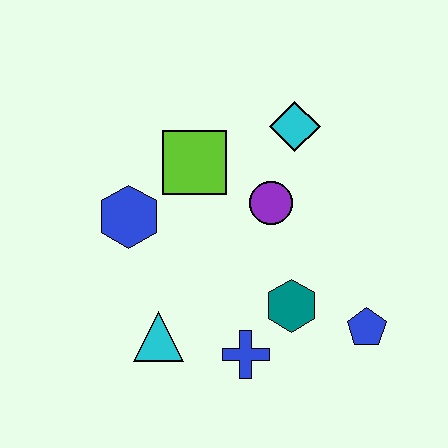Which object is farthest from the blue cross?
The cyan diamond is farthest from the blue cross.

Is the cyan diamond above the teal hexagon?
Yes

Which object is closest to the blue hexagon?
The lime square is closest to the blue hexagon.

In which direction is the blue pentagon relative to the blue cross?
The blue pentagon is to the right of the blue cross.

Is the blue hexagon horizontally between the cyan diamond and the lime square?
No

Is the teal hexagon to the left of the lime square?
No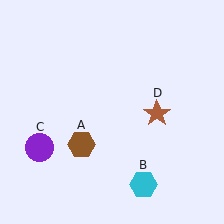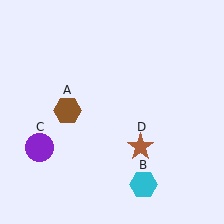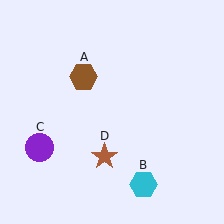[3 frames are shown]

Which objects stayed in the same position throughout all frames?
Cyan hexagon (object B) and purple circle (object C) remained stationary.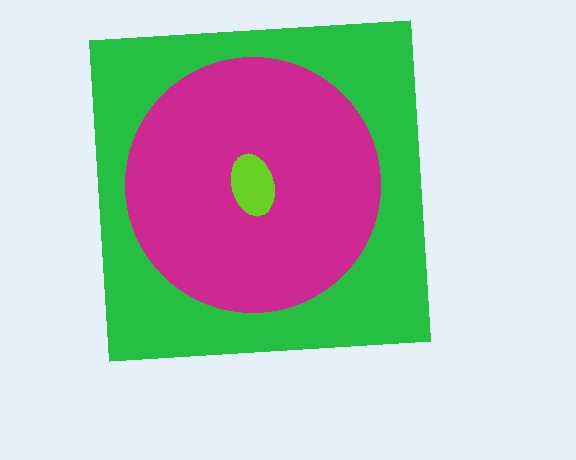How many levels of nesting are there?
3.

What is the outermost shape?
The green square.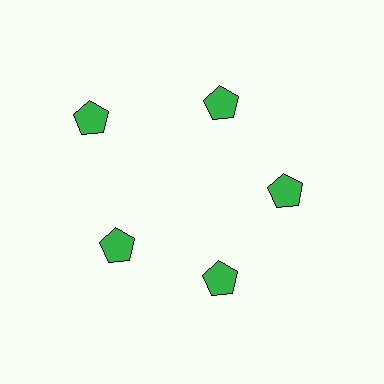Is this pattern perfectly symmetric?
No. The 5 green pentagons are arranged in a ring, but one element near the 10 o'clock position is pushed outward from the center, breaking the 5-fold rotational symmetry.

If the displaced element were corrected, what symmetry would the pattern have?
It would have 5-fold rotational symmetry — the pattern would map onto itself every 72 degrees.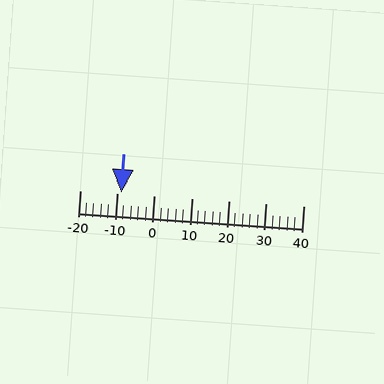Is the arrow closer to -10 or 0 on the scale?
The arrow is closer to -10.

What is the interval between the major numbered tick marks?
The major tick marks are spaced 10 units apart.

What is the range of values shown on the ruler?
The ruler shows values from -20 to 40.